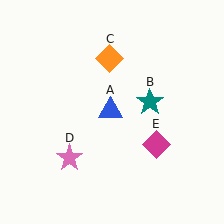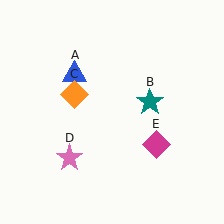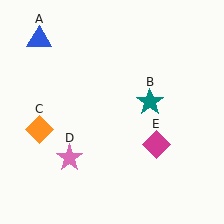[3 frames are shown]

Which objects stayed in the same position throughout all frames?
Teal star (object B) and pink star (object D) and magenta diamond (object E) remained stationary.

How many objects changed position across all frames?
2 objects changed position: blue triangle (object A), orange diamond (object C).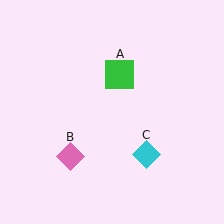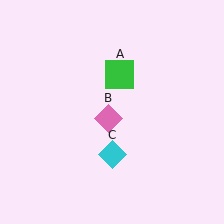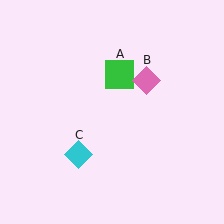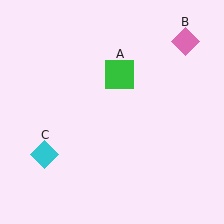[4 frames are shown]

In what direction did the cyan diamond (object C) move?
The cyan diamond (object C) moved left.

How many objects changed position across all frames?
2 objects changed position: pink diamond (object B), cyan diamond (object C).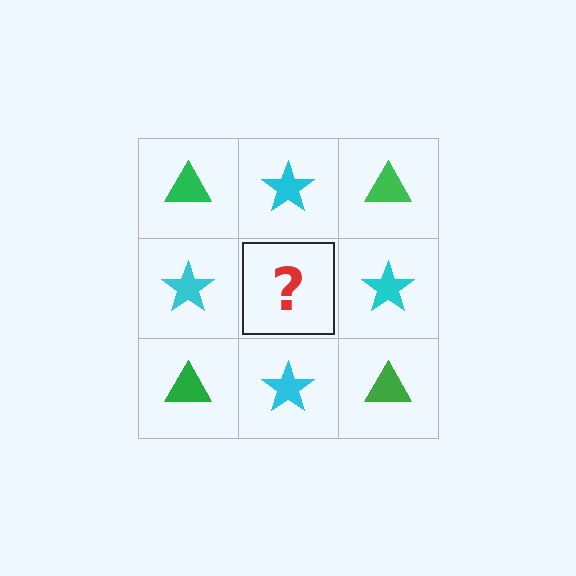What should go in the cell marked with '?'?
The missing cell should contain a green triangle.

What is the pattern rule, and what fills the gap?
The rule is that it alternates green triangle and cyan star in a checkerboard pattern. The gap should be filled with a green triangle.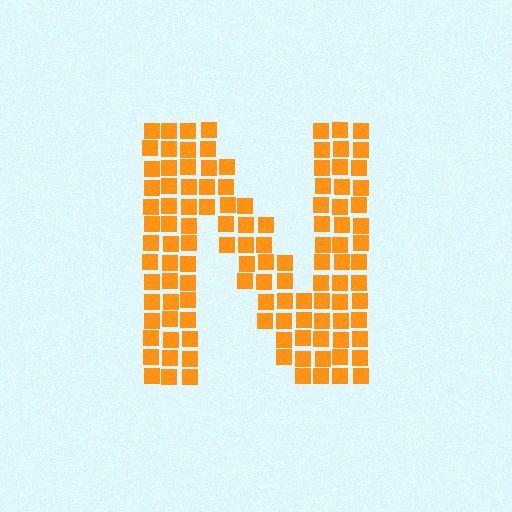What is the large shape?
The large shape is the letter N.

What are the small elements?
The small elements are squares.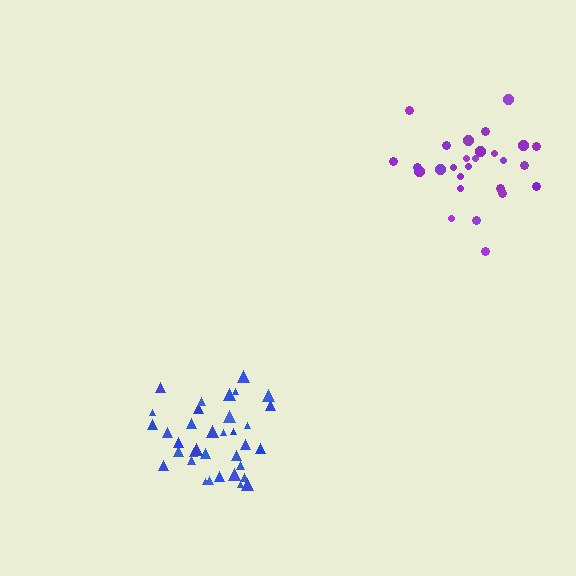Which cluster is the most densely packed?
Blue.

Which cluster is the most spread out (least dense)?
Purple.